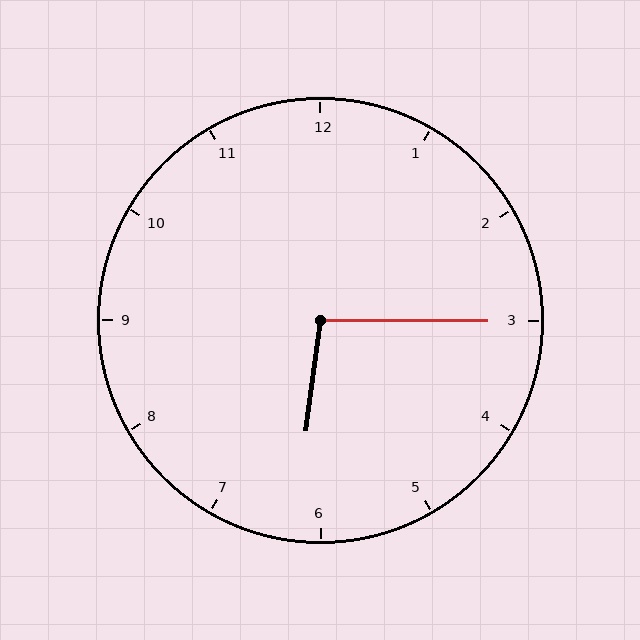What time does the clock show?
6:15.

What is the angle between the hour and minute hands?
Approximately 98 degrees.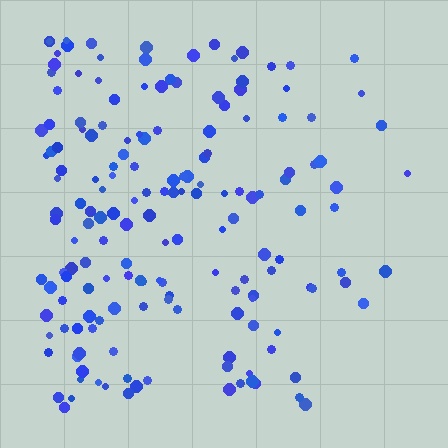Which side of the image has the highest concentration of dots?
The left.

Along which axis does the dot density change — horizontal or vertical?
Horizontal.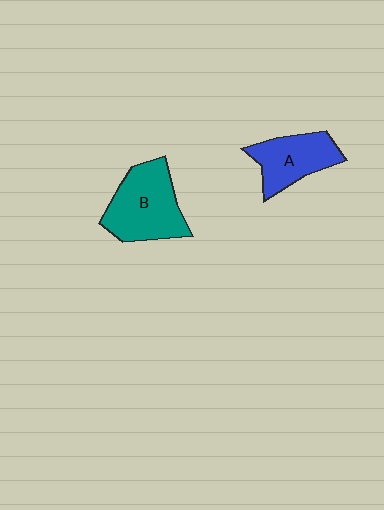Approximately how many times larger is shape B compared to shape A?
Approximately 1.3 times.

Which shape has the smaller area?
Shape A (blue).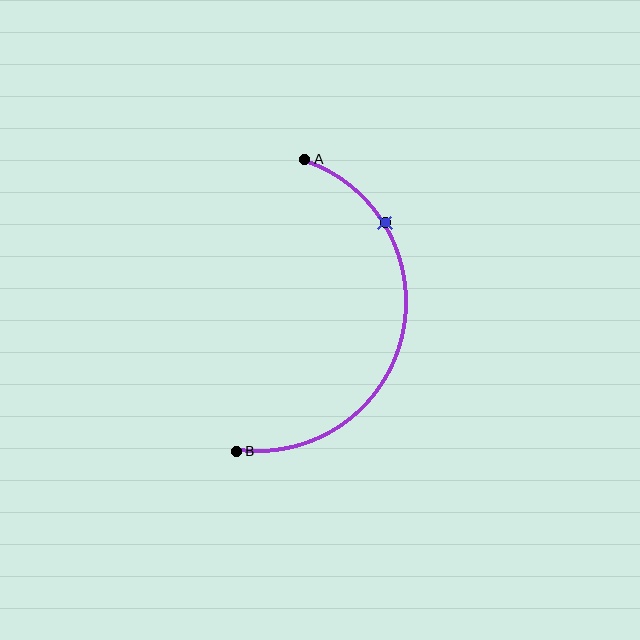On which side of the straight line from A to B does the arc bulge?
The arc bulges to the right of the straight line connecting A and B.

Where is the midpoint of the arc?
The arc midpoint is the point on the curve farthest from the straight line joining A and B. It sits to the right of that line.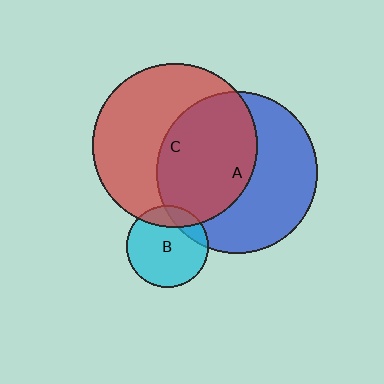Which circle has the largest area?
Circle C (red).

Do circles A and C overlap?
Yes.